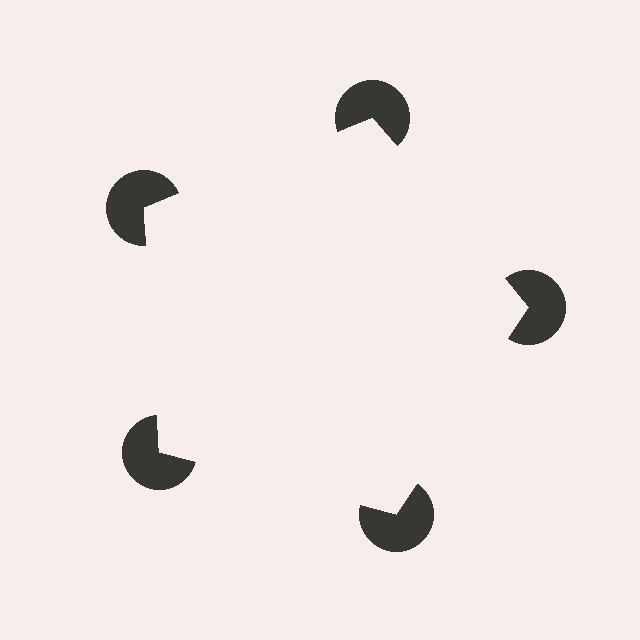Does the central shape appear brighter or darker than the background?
It typically appears slightly brighter than the background, even though no actual brightness change is drawn.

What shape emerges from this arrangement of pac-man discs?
An illusory pentagon — its edges are inferred from the aligned wedge cuts in the pac-man discs, not physically drawn.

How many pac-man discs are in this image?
There are 5 — one at each vertex of the illusory pentagon.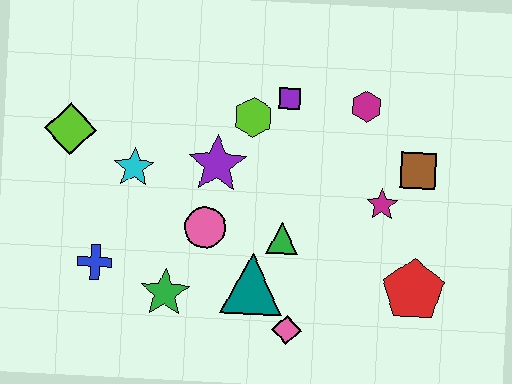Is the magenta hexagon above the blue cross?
Yes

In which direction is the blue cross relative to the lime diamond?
The blue cross is below the lime diamond.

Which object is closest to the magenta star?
The brown square is closest to the magenta star.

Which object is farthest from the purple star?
The red pentagon is farthest from the purple star.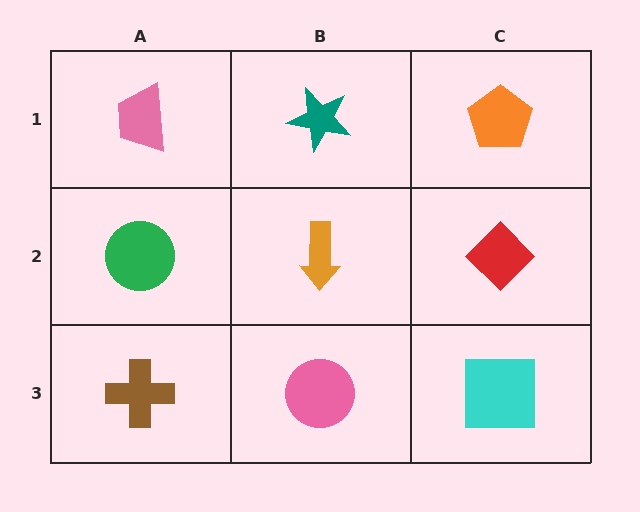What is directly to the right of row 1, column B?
An orange pentagon.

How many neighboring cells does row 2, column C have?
3.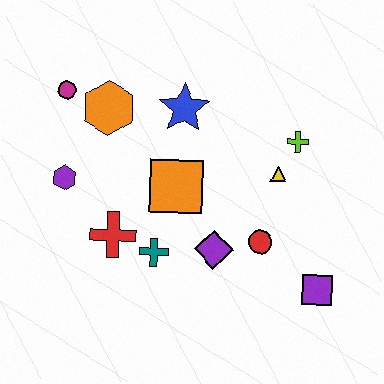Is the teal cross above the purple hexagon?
No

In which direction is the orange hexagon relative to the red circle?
The orange hexagon is to the left of the red circle.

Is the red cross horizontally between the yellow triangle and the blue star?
No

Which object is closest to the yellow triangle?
The lime cross is closest to the yellow triangle.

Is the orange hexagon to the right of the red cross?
No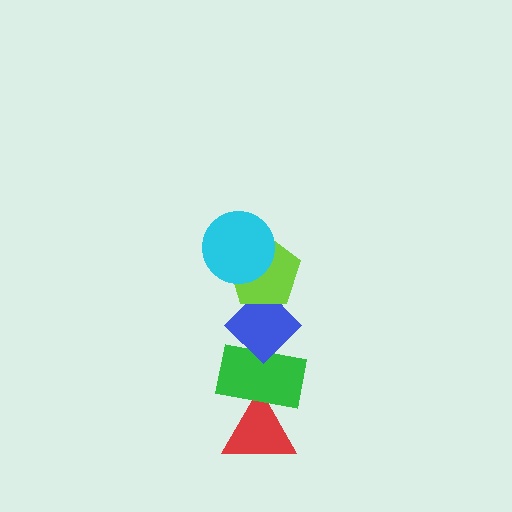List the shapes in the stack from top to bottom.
From top to bottom: the cyan circle, the lime pentagon, the blue diamond, the green rectangle, the red triangle.